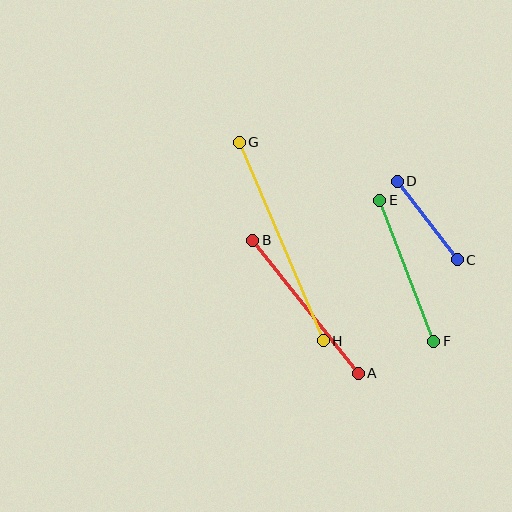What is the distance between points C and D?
The distance is approximately 99 pixels.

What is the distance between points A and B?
The distance is approximately 170 pixels.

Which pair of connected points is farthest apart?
Points G and H are farthest apart.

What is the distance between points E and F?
The distance is approximately 151 pixels.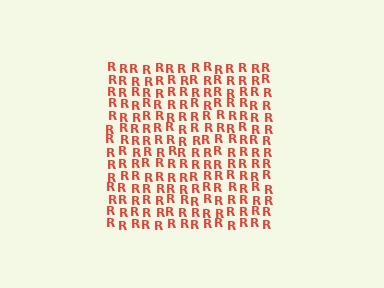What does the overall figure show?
The overall figure shows a square.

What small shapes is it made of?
It is made of small letter R's.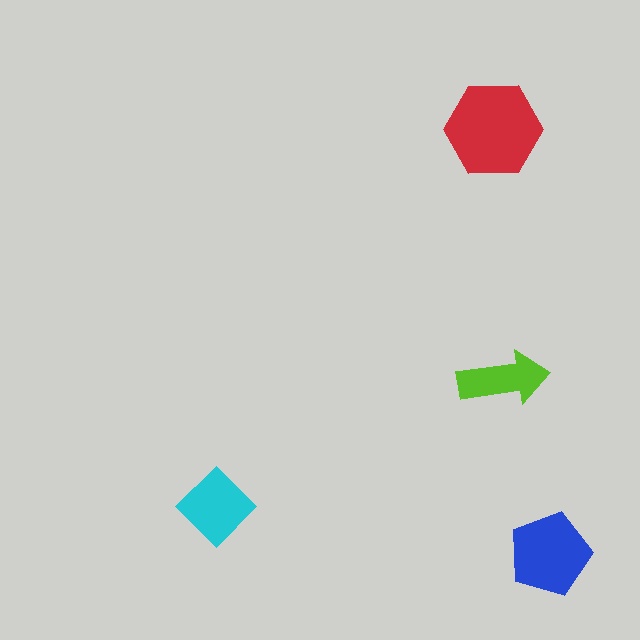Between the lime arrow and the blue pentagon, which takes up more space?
The blue pentagon.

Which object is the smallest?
The lime arrow.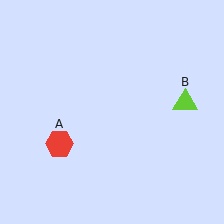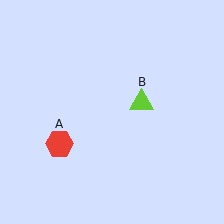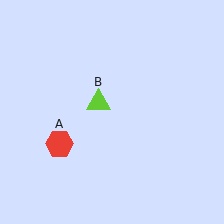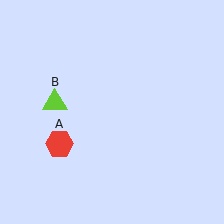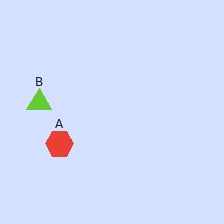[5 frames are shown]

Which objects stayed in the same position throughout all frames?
Red hexagon (object A) remained stationary.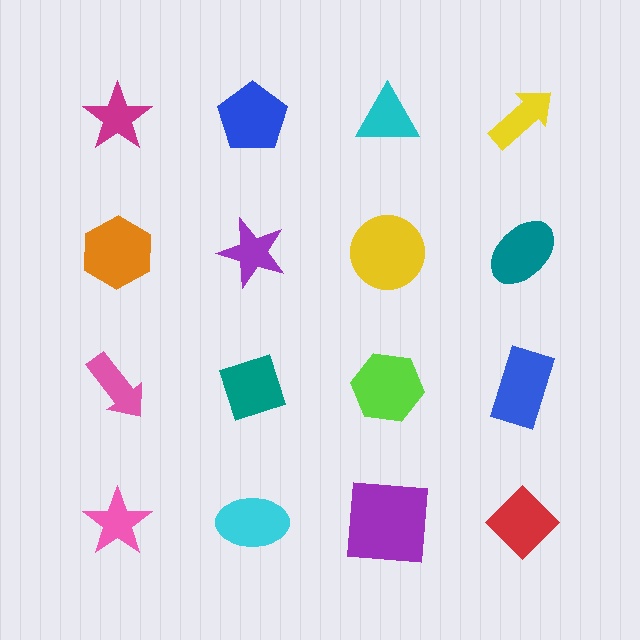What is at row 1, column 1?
A magenta star.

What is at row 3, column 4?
A blue rectangle.